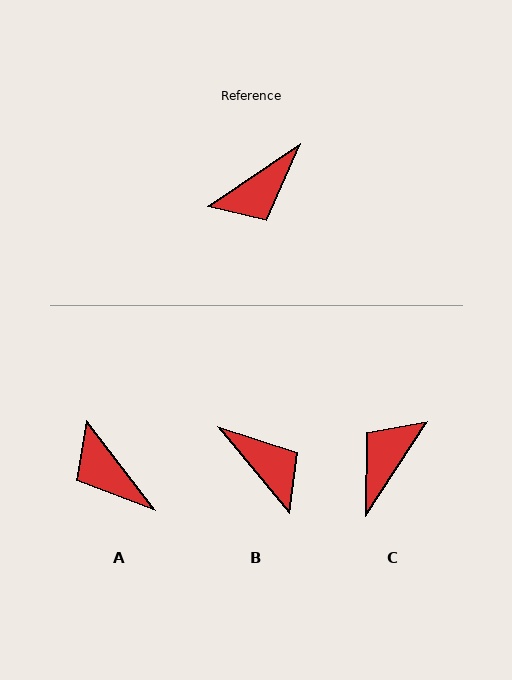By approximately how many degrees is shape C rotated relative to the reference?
Approximately 157 degrees clockwise.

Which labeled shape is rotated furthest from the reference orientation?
C, about 157 degrees away.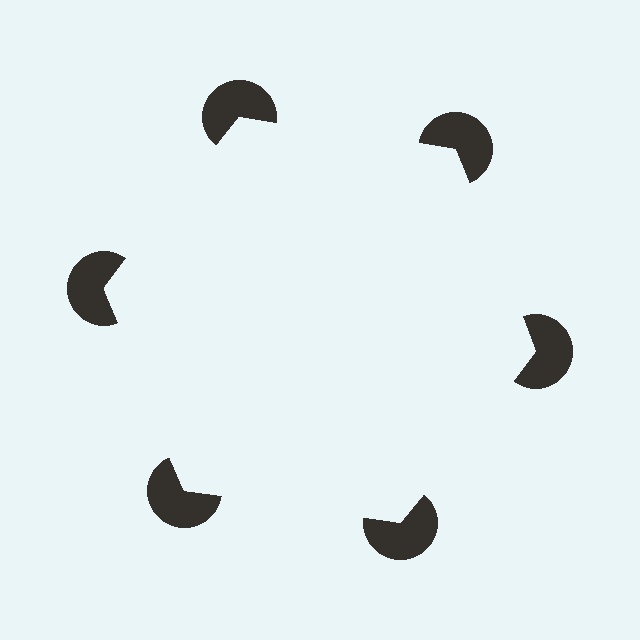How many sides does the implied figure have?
6 sides.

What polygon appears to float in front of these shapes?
An illusory hexagon — its edges are inferred from the aligned wedge cuts in the pac-man discs, not physically drawn.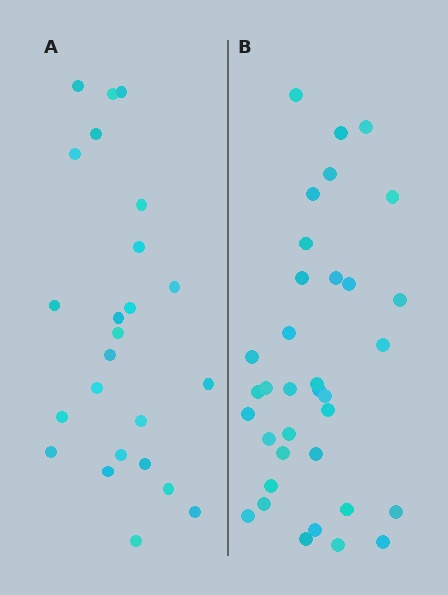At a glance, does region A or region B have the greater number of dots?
Region B (the right region) has more dots.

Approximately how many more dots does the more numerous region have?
Region B has roughly 12 or so more dots than region A.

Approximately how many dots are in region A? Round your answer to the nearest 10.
About 20 dots. (The exact count is 24, which rounds to 20.)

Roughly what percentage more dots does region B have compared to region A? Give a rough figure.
About 45% more.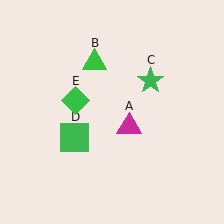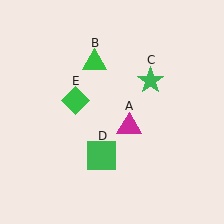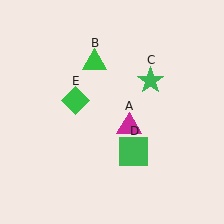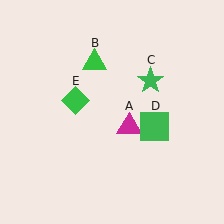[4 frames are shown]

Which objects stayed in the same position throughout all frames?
Magenta triangle (object A) and green triangle (object B) and green star (object C) and green diamond (object E) remained stationary.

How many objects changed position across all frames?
1 object changed position: green square (object D).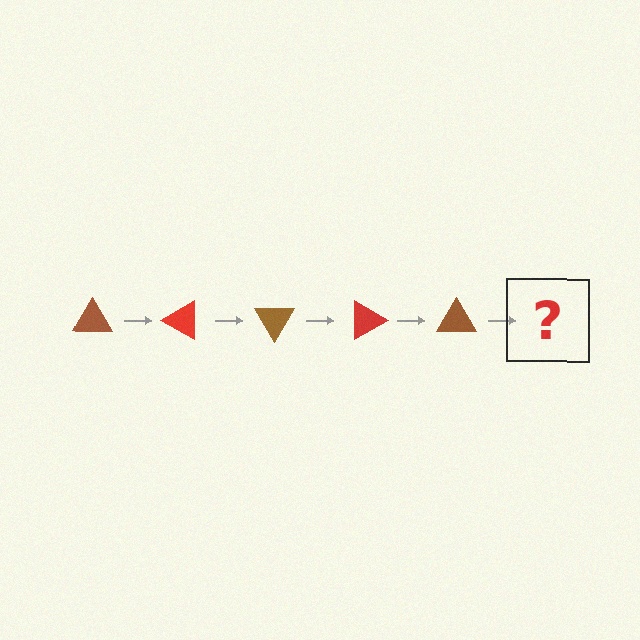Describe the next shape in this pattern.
It should be a red triangle, rotated 150 degrees from the start.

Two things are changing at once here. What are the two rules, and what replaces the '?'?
The two rules are that it rotates 30 degrees each step and the color cycles through brown and red. The '?' should be a red triangle, rotated 150 degrees from the start.